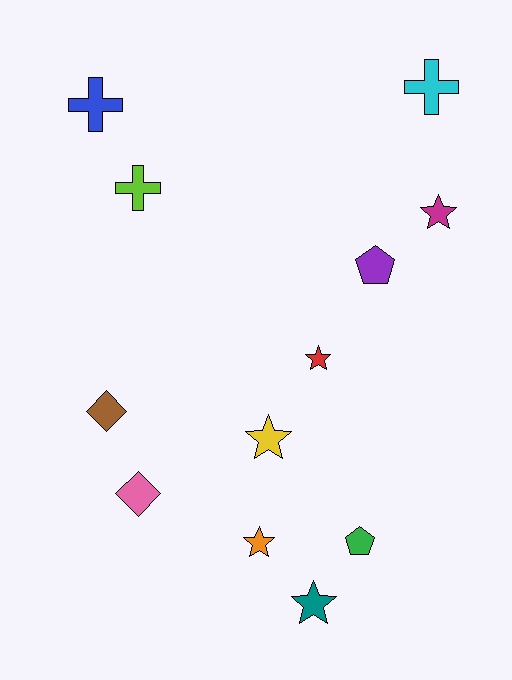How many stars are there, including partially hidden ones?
There are 5 stars.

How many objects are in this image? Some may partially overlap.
There are 12 objects.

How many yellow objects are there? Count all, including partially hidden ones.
There is 1 yellow object.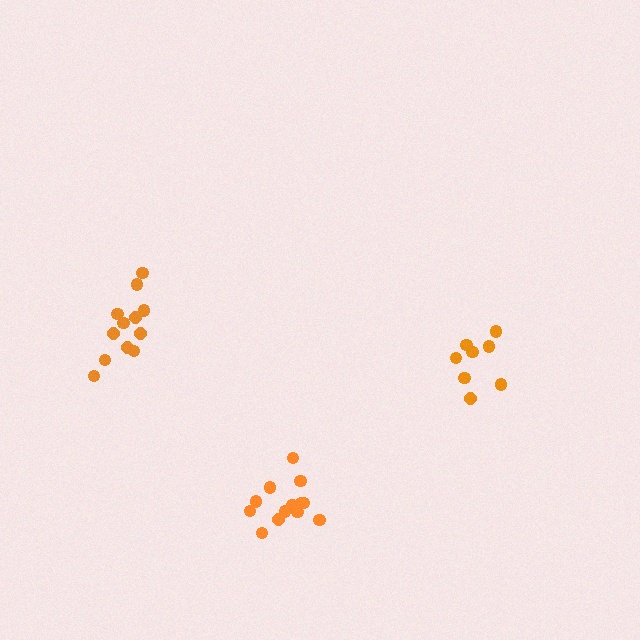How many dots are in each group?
Group 1: 13 dots, Group 2: 8 dots, Group 3: 12 dots (33 total).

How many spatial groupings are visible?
There are 3 spatial groupings.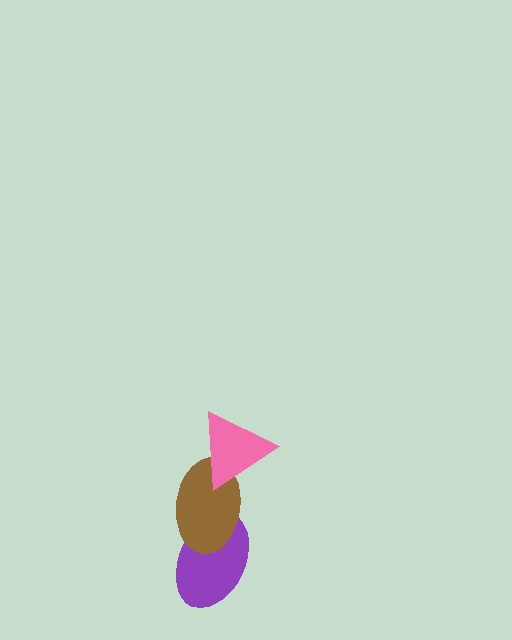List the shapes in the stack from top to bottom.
From top to bottom: the pink triangle, the brown ellipse, the purple ellipse.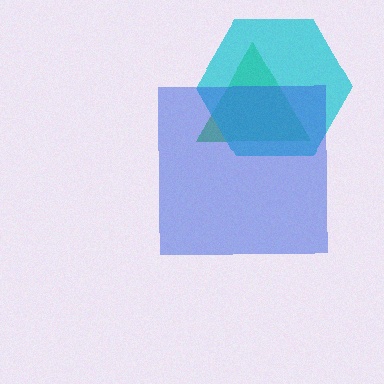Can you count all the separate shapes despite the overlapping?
Yes, there are 3 separate shapes.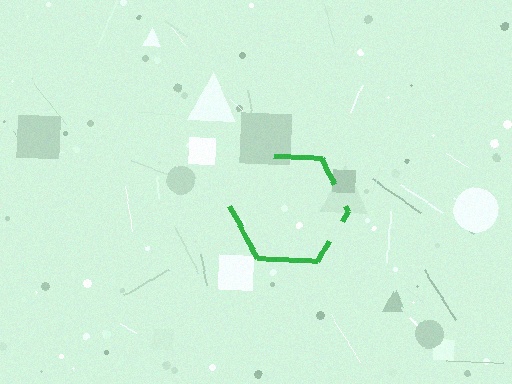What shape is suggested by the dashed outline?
The dashed outline suggests a hexagon.